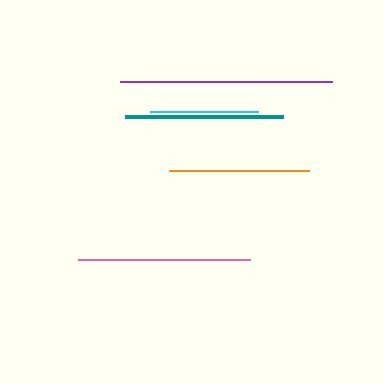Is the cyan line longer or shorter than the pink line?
The pink line is longer than the cyan line.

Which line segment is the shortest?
The cyan line is the shortest at approximately 109 pixels.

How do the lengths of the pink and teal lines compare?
The pink and teal lines are approximately the same length.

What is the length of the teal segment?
The teal segment is approximately 158 pixels long.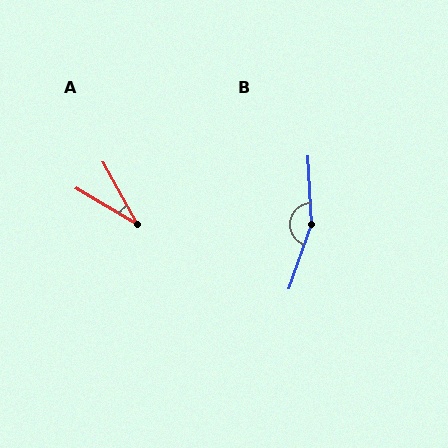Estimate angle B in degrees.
Approximately 158 degrees.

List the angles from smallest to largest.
A (31°), B (158°).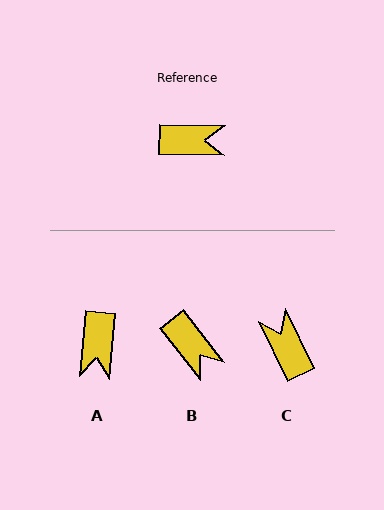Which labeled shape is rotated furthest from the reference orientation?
C, about 117 degrees away.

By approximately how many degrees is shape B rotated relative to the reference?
Approximately 51 degrees clockwise.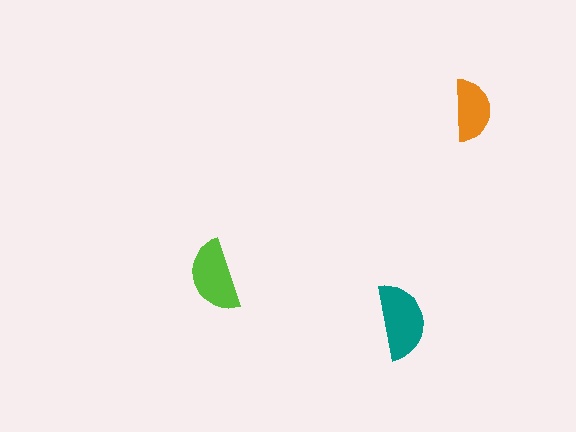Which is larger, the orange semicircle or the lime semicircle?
The lime one.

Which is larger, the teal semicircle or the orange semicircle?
The teal one.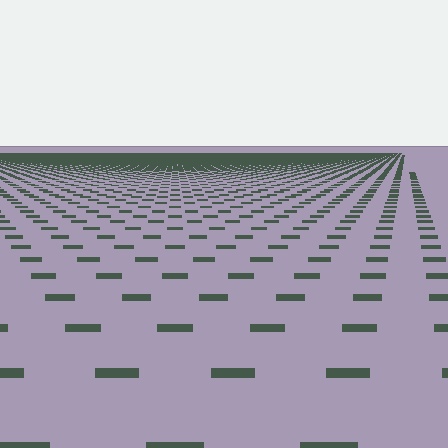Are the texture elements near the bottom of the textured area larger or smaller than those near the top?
Larger. Near the bottom, elements are closer to the viewer and appear at a bigger on-screen size.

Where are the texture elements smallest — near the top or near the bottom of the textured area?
Near the top.